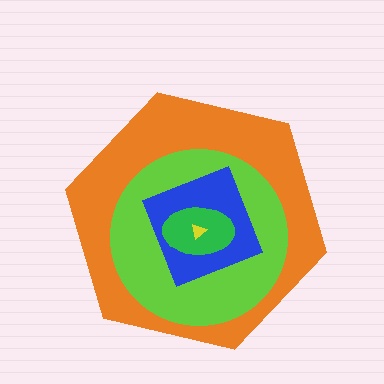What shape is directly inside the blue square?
The green ellipse.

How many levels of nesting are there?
5.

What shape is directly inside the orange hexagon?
The lime circle.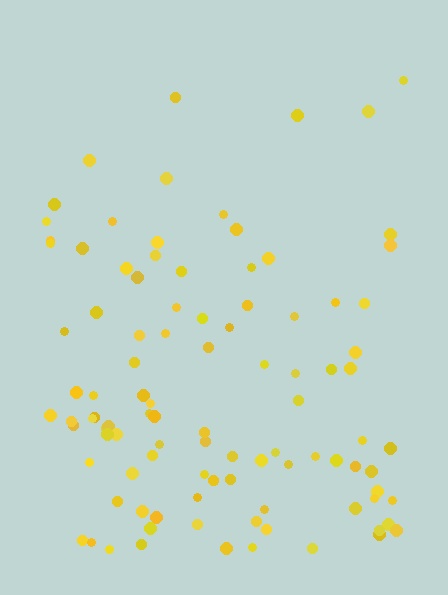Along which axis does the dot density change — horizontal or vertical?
Vertical.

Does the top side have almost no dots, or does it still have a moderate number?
Still a moderate number, just noticeably fewer than the bottom.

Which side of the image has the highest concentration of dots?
The bottom.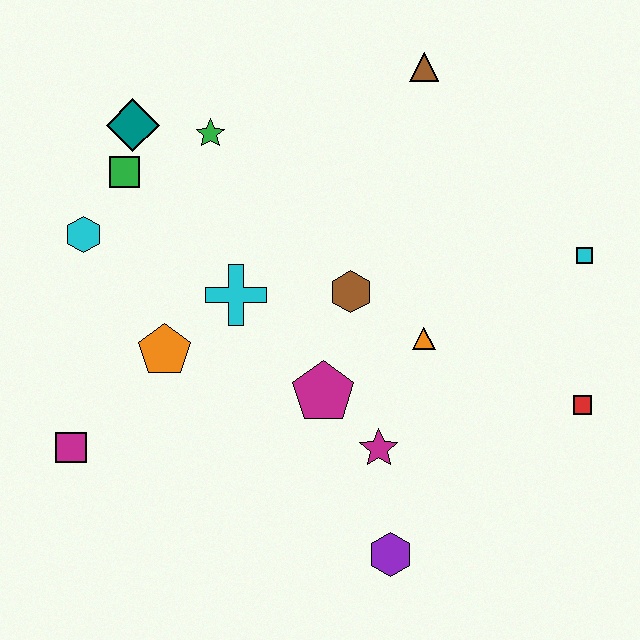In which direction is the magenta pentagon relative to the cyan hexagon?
The magenta pentagon is to the right of the cyan hexagon.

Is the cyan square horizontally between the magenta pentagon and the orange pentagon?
No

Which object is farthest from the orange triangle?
The magenta square is farthest from the orange triangle.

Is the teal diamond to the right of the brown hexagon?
No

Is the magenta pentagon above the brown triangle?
No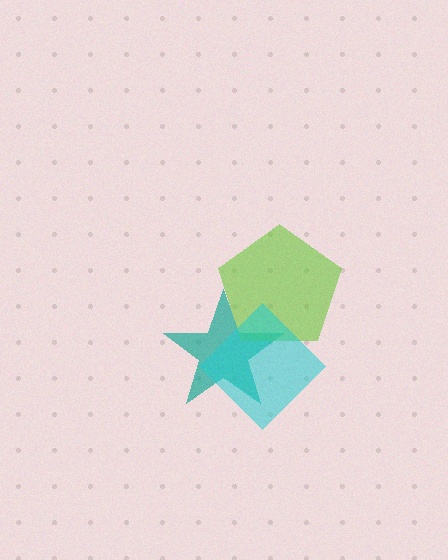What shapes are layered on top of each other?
The layered shapes are: a teal star, a lime pentagon, a cyan diamond.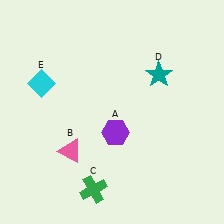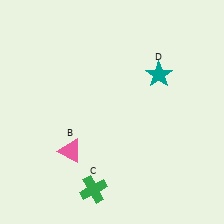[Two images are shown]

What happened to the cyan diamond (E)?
The cyan diamond (E) was removed in Image 2. It was in the top-left area of Image 1.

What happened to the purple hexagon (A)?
The purple hexagon (A) was removed in Image 2. It was in the bottom-right area of Image 1.